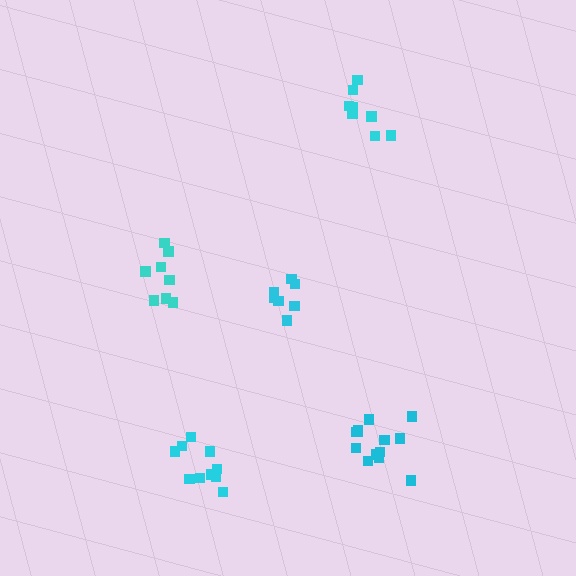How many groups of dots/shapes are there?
There are 5 groups.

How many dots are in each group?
Group 1: 13 dots, Group 2: 10 dots, Group 3: 8 dots, Group 4: 9 dots, Group 5: 7 dots (47 total).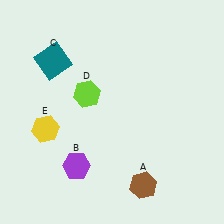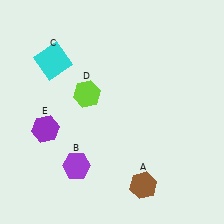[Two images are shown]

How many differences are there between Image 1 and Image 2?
There are 2 differences between the two images.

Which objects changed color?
C changed from teal to cyan. E changed from yellow to purple.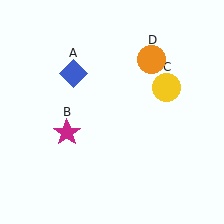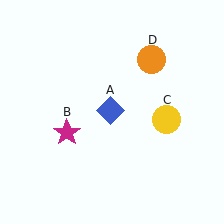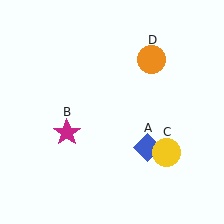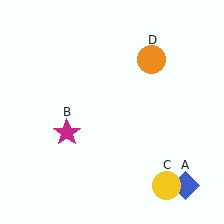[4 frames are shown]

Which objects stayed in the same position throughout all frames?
Magenta star (object B) and orange circle (object D) remained stationary.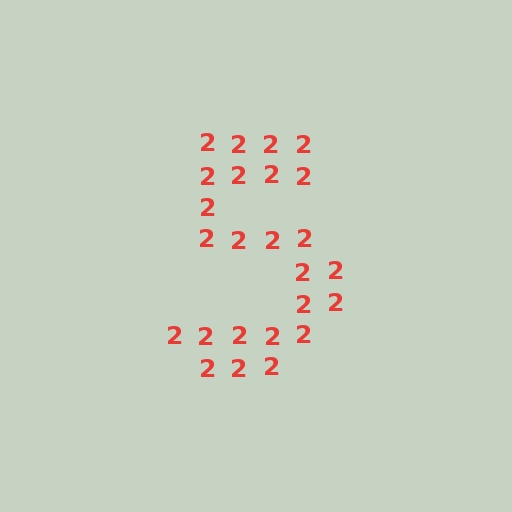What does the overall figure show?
The overall figure shows the digit 5.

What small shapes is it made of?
It is made of small digit 2's.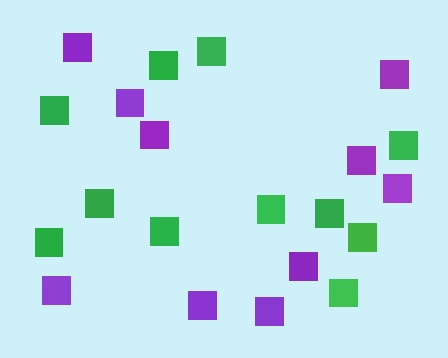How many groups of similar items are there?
There are 2 groups: one group of green squares (11) and one group of purple squares (10).